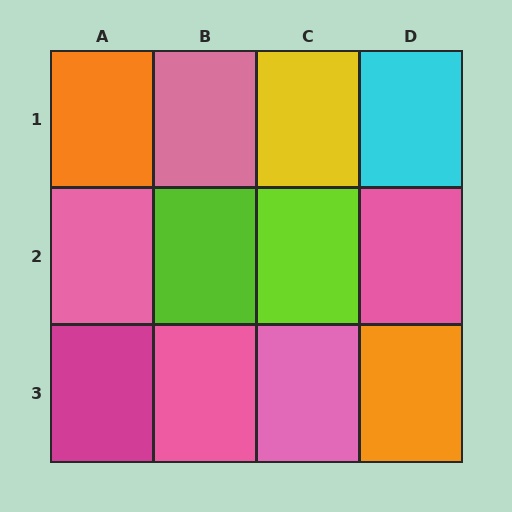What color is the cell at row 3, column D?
Orange.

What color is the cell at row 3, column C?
Pink.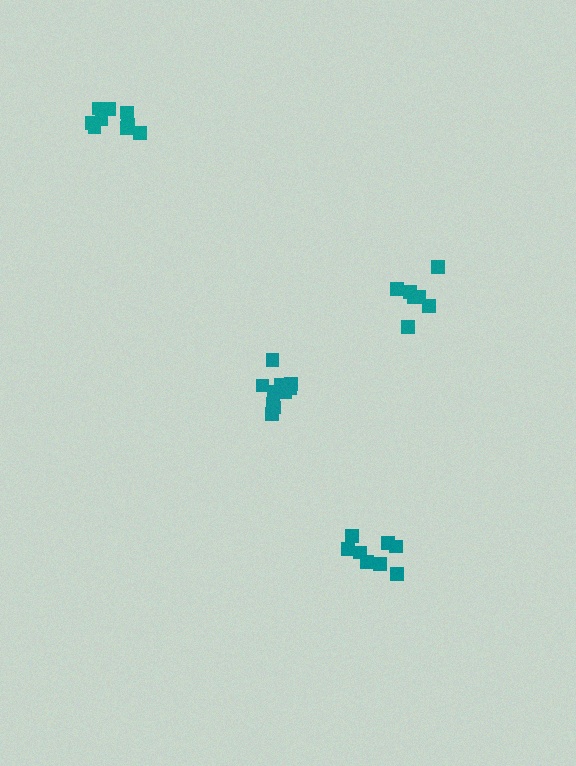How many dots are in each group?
Group 1: 8 dots, Group 2: 9 dots, Group 3: 7 dots, Group 4: 12 dots (36 total).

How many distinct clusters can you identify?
There are 4 distinct clusters.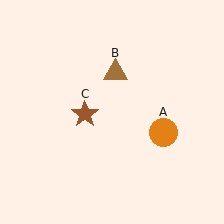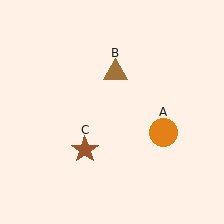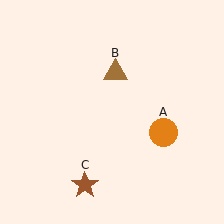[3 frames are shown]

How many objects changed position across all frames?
1 object changed position: brown star (object C).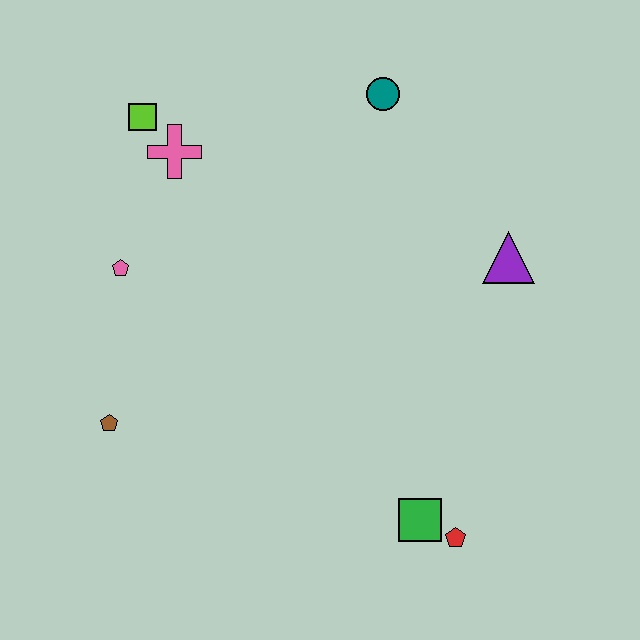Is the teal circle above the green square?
Yes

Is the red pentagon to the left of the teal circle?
No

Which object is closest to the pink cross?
The lime square is closest to the pink cross.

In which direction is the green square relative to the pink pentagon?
The green square is to the right of the pink pentagon.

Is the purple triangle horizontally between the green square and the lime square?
No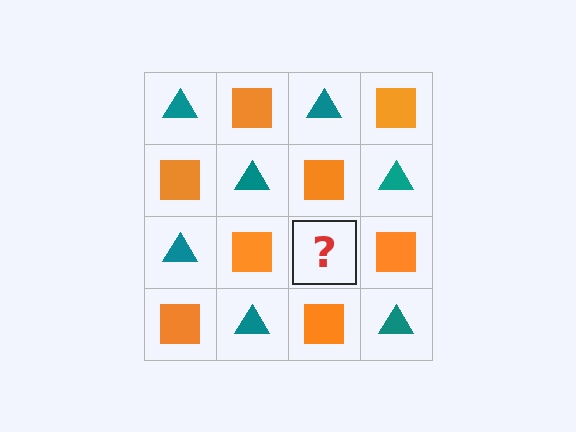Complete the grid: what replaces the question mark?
The question mark should be replaced with a teal triangle.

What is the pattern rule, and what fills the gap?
The rule is that it alternates teal triangle and orange square in a checkerboard pattern. The gap should be filled with a teal triangle.